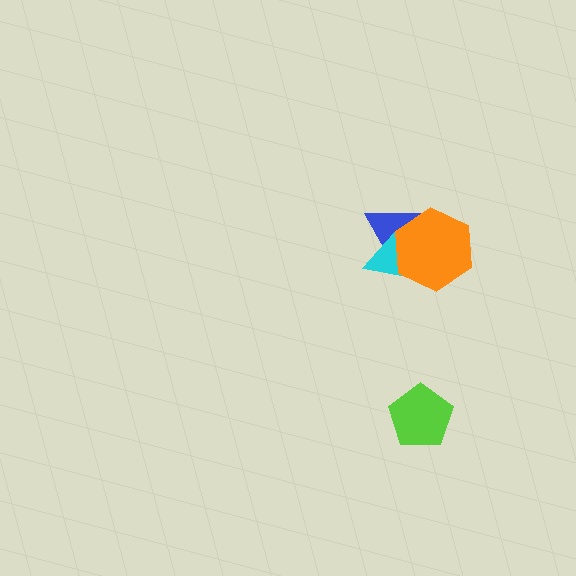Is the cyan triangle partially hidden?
Yes, it is partially covered by another shape.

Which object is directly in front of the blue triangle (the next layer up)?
The cyan triangle is directly in front of the blue triangle.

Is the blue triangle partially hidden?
Yes, it is partially covered by another shape.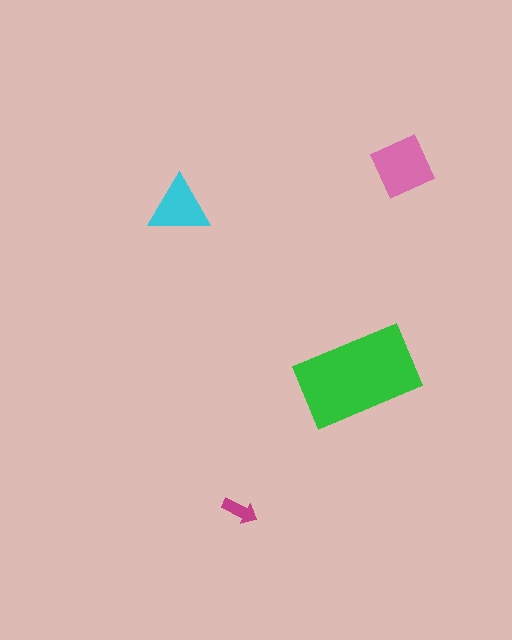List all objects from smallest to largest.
The magenta arrow, the cyan triangle, the pink square, the green rectangle.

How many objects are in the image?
There are 4 objects in the image.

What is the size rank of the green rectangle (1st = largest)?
1st.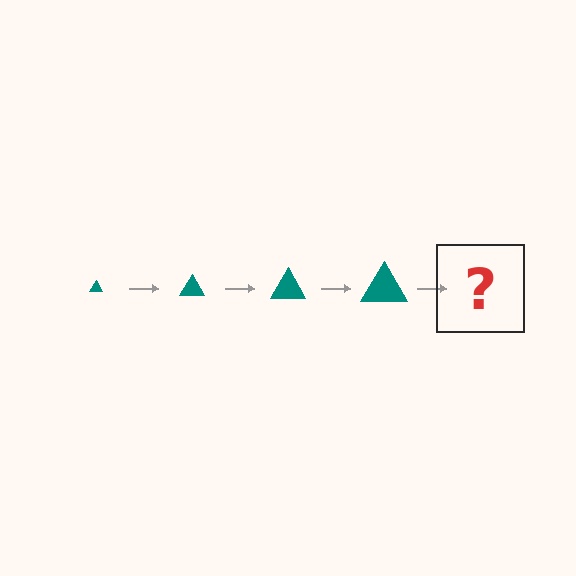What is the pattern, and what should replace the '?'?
The pattern is that the triangle gets progressively larger each step. The '?' should be a teal triangle, larger than the previous one.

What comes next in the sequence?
The next element should be a teal triangle, larger than the previous one.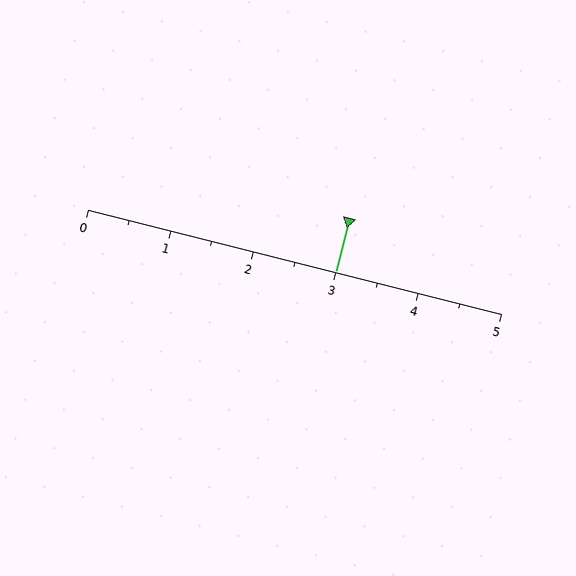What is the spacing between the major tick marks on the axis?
The major ticks are spaced 1 apart.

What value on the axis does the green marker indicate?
The marker indicates approximately 3.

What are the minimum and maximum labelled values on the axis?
The axis runs from 0 to 5.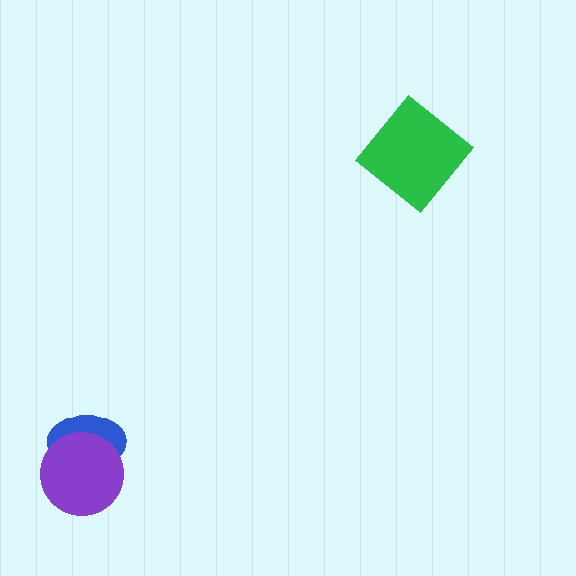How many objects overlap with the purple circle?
1 object overlaps with the purple circle.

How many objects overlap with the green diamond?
0 objects overlap with the green diamond.